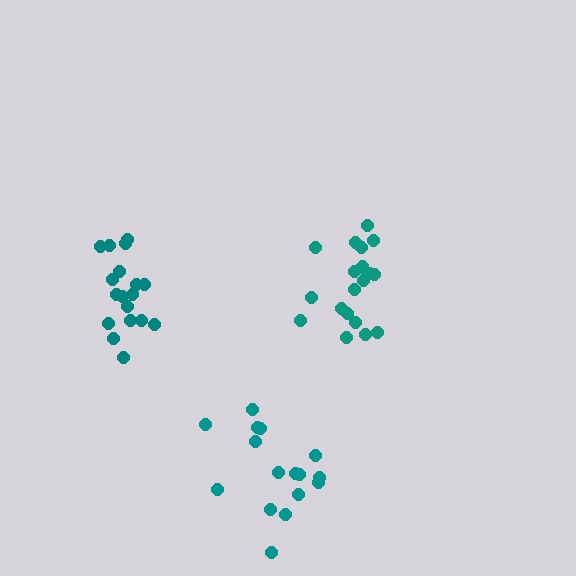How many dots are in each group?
Group 1: 20 dots, Group 2: 16 dots, Group 3: 18 dots (54 total).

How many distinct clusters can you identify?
There are 3 distinct clusters.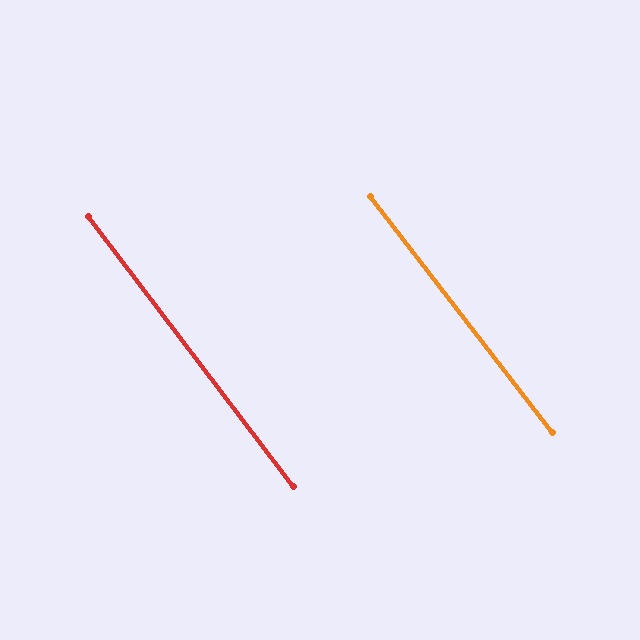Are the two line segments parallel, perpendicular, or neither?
Parallel — their directions differ by only 0.5°.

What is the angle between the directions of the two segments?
Approximately 0 degrees.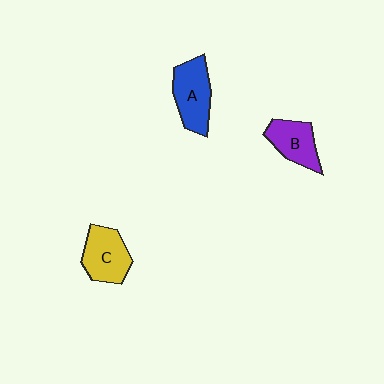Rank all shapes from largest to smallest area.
From largest to smallest: A (blue), C (yellow), B (purple).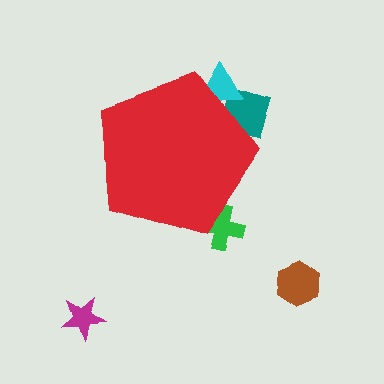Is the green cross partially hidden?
Yes, the green cross is partially hidden behind the red pentagon.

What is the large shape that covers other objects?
A red pentagon.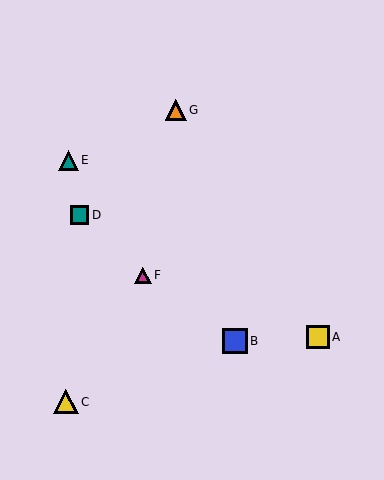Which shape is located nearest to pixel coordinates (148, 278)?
The magenta triangle (labeled F) at (143, 275) is nearest to that location.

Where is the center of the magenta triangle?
The center of the magenta triangle is at (143, 275).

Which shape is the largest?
The yellow triangle (labeled C) is the largest.